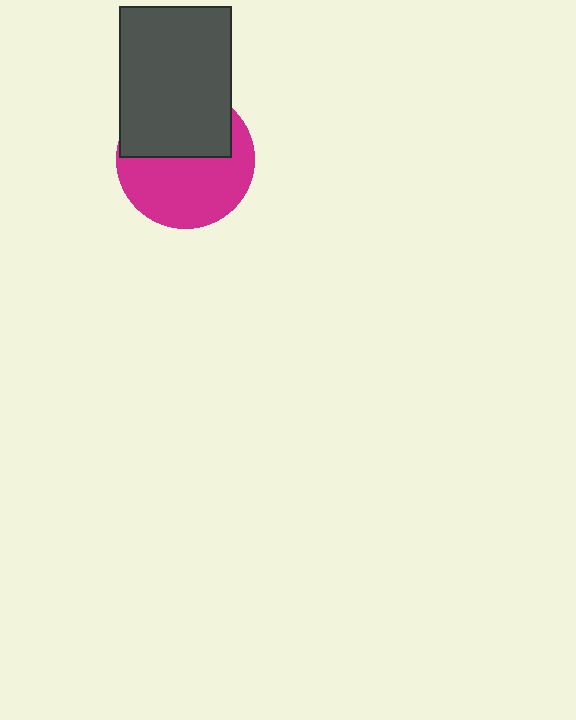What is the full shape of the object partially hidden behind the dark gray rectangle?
The partially hidden object is a magenta circle.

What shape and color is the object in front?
The object in front is a dark gray rectangle.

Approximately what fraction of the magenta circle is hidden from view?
Roughly 43% of the magenta circle is hidden behind the dark gray rectangle.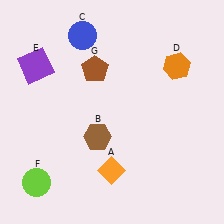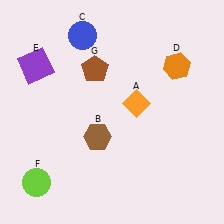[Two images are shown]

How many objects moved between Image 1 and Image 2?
1 object moved between the two images.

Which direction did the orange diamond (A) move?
The orange diamond (A) moved up.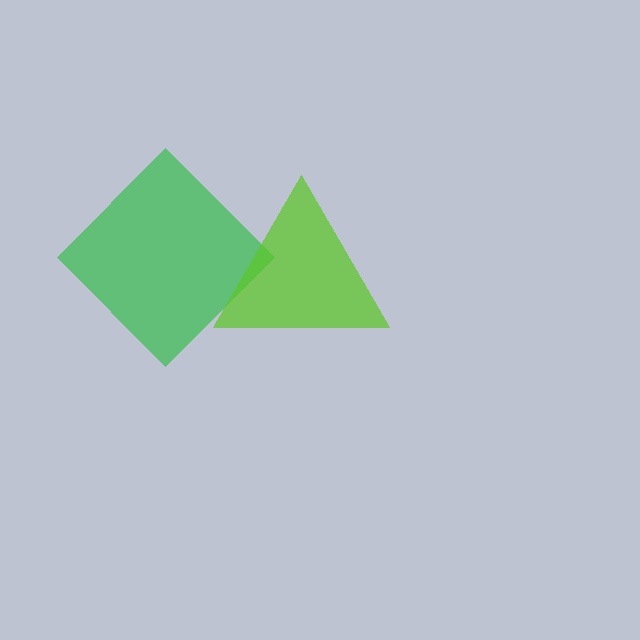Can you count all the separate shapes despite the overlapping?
Yes, there are 2 separate shapes.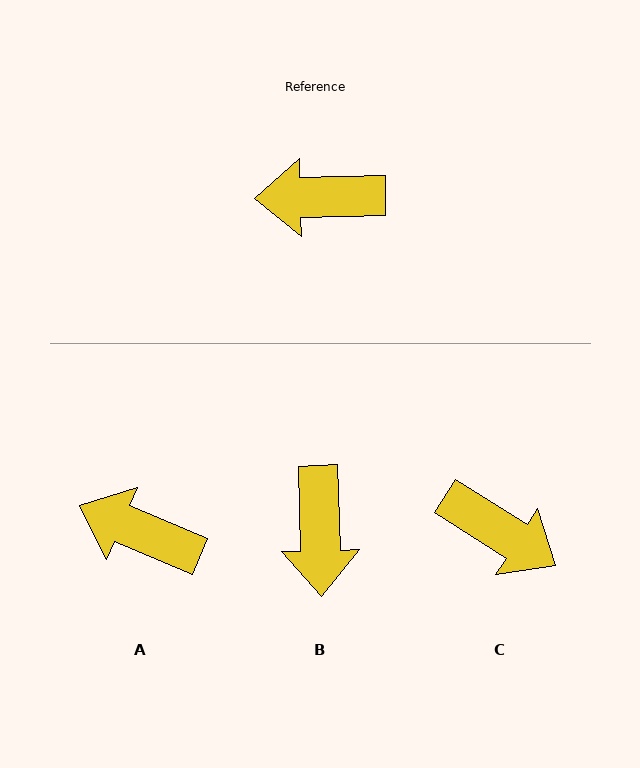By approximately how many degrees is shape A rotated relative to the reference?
Approximately 24 degrees clockwise.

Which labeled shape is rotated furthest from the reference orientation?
C, about 146 degrees away.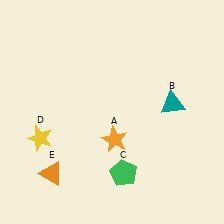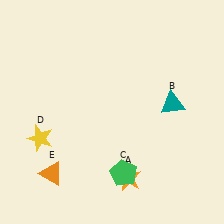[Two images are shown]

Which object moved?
The orange star (A) moved down.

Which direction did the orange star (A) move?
The orange star (A) moved down.